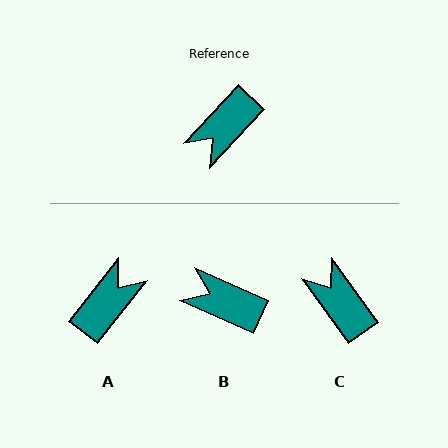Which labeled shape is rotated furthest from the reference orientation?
A, about 175 degrees away.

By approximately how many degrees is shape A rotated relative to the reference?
Approximately 175 degrees clockwise.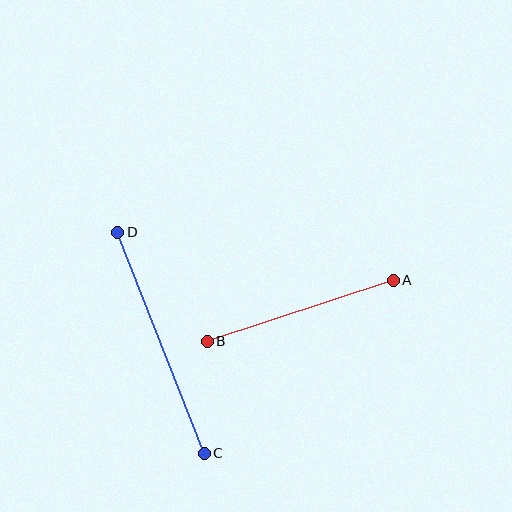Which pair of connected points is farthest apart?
Points C and D are farthest apart.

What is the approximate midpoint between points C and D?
The midpoint is at approximately (161, 343) pixels.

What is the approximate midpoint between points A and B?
The midpoint is at approximately (300, 311) pixels.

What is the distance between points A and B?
The distance is approximately 196 pixels.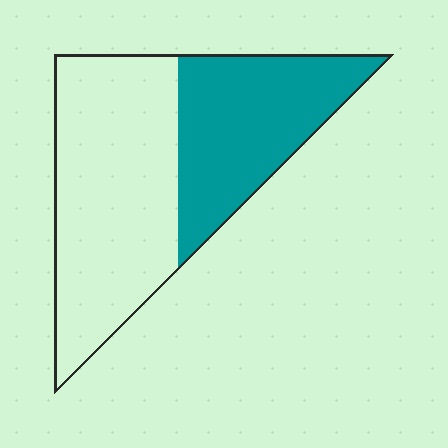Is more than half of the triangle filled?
No.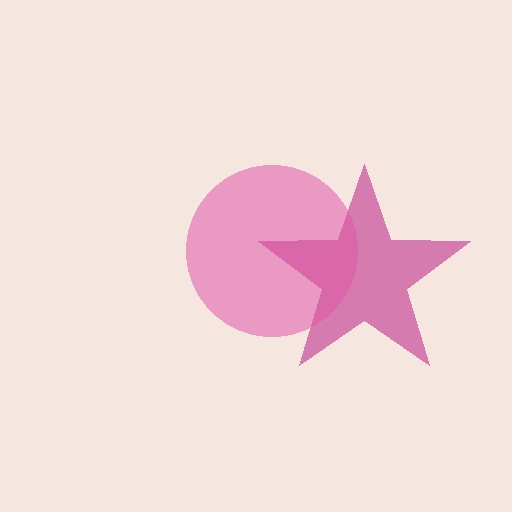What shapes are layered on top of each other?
The layered shapes are: a magenta star, a pink circle.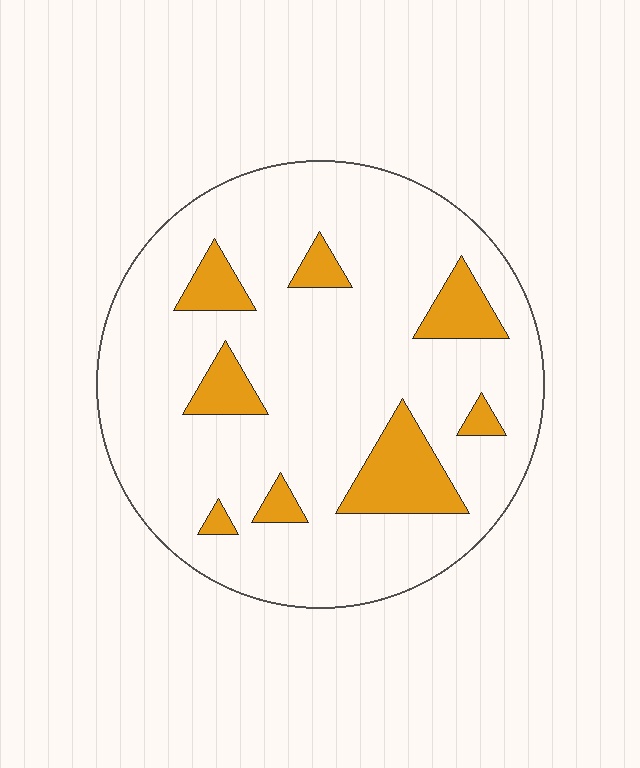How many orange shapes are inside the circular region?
8.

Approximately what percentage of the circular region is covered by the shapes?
Approximately 15%.